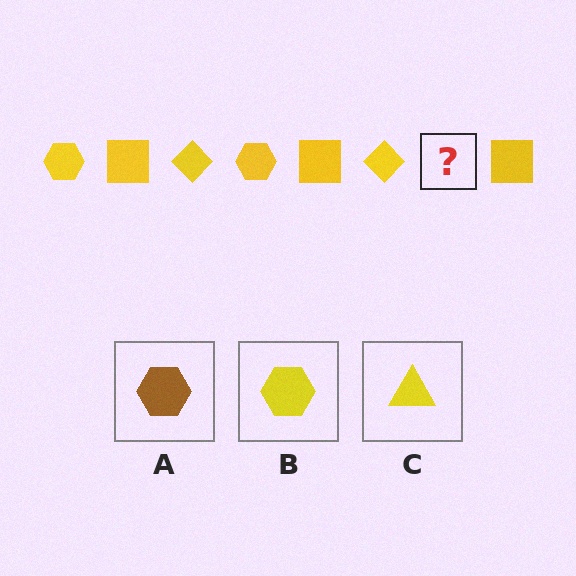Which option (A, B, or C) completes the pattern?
B.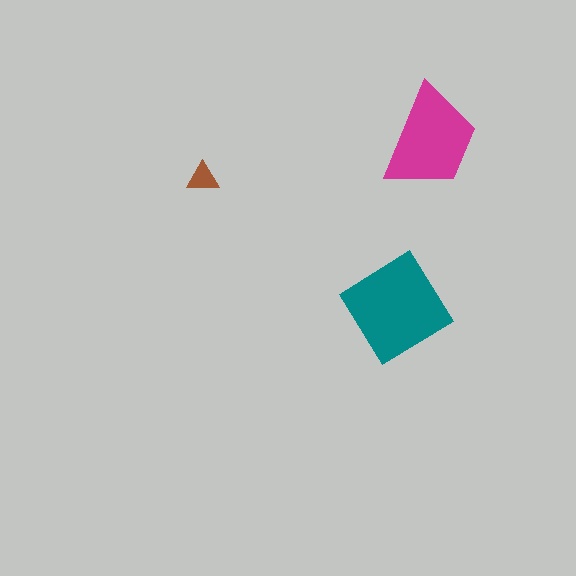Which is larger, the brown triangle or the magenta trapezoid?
The magenta trapezoid.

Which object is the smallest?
The brown triangle.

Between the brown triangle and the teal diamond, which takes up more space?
The teal diamond.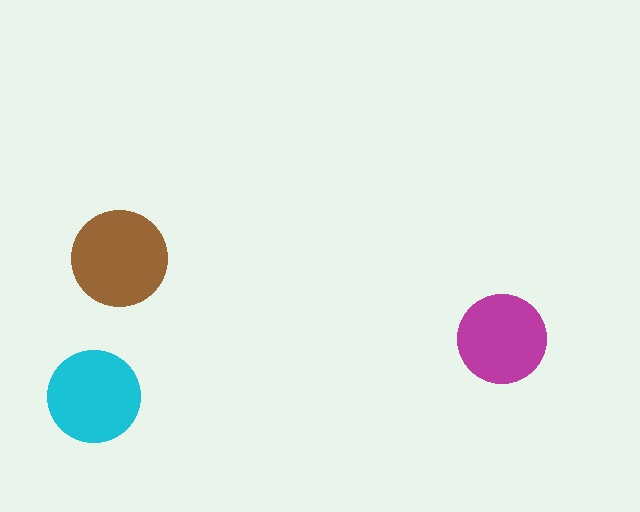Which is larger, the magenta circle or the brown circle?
The brown one.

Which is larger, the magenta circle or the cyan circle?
The cyan one.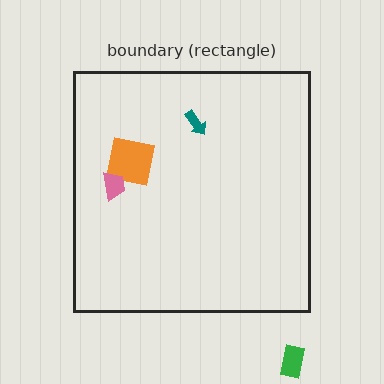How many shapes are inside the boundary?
3 inside, 1 outside.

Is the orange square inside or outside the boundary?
Inside.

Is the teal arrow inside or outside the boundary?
Inside.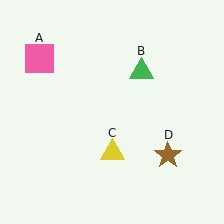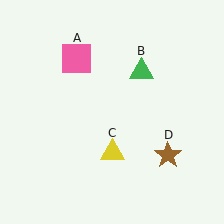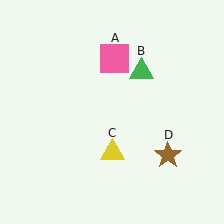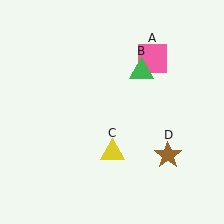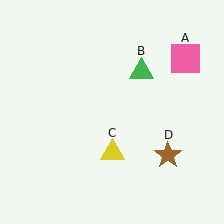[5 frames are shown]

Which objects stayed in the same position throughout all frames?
Green triangle (object B) and yellow triangle (object C) and brown star (object D) remained stationary.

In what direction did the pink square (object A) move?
The pink square (object A) moved right.